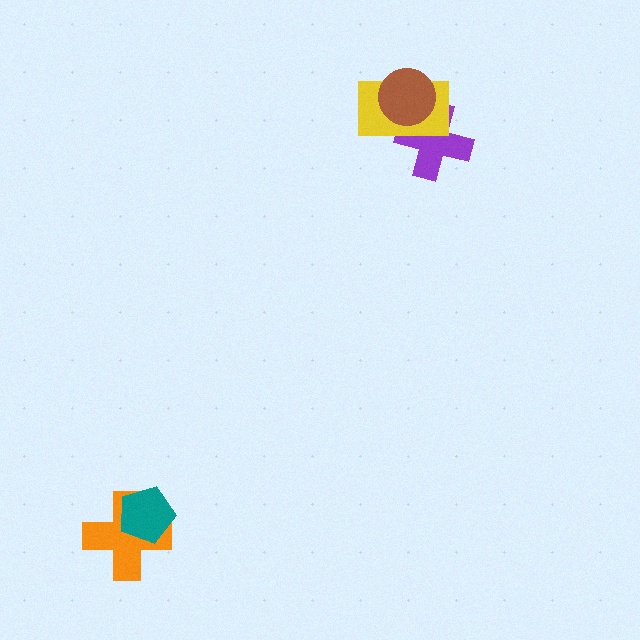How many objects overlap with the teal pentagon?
1 object overlaps with the teal pentagon.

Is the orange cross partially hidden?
Yes, it is partially covered by another shape.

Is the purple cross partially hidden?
Yes, it is partially covered by another shape.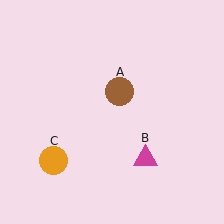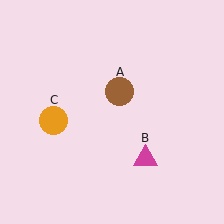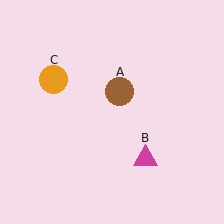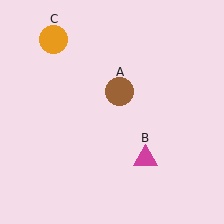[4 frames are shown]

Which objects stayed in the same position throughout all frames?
Brown circle (object A) and magenta triangle (object B) remained stationary.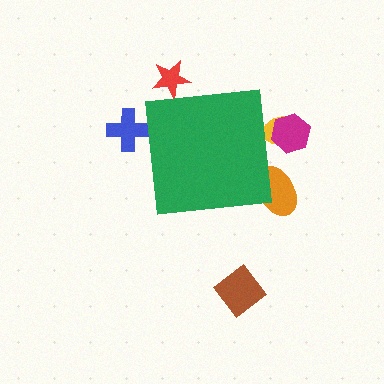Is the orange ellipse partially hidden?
Yes, the orange ellipse is partially hidden behind the green square.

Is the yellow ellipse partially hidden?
Yes, the yellow ellipse is partially hidden behind the green square.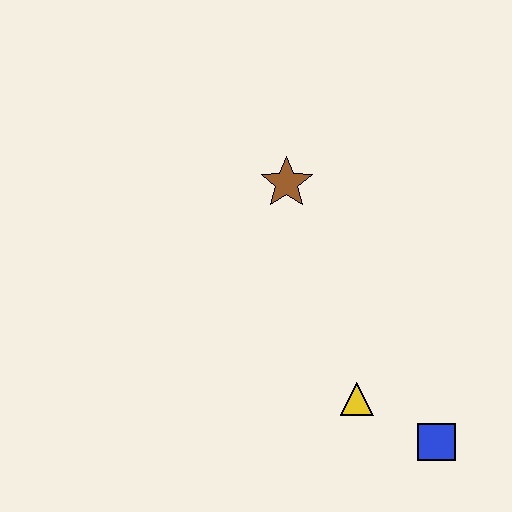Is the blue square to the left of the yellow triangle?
No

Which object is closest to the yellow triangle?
The blue square is closest to the yellow triangle.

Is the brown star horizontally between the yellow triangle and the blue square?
No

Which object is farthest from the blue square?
The brown star is farthest from the blue square.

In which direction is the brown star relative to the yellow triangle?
The brown star is above the yellow triangle.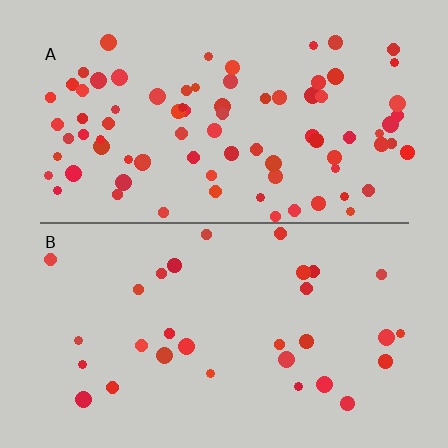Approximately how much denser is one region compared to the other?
Approximately 2.7× — region A over region B.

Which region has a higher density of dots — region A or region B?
A (the top).